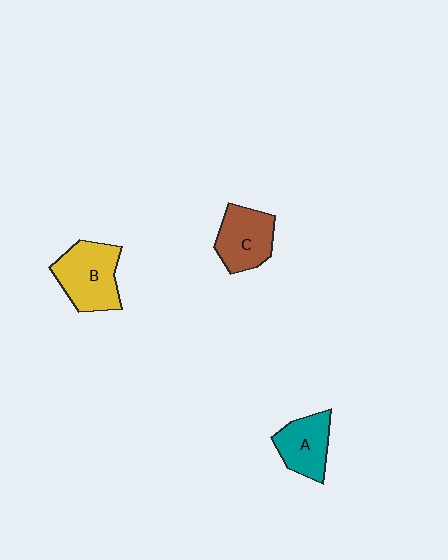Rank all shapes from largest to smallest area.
From largest to smallest: B (yellow), C (brown), A (teal).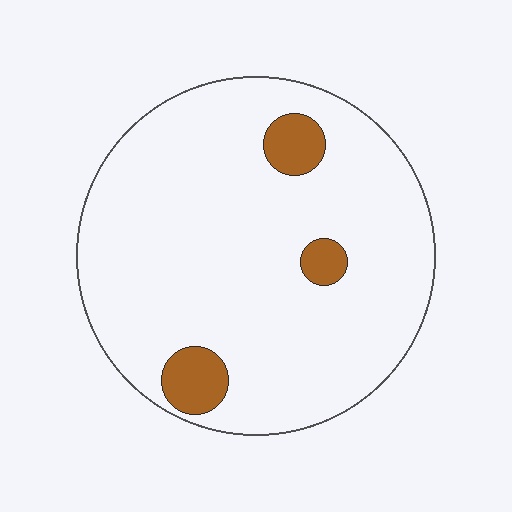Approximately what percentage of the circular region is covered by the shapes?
Approximately 10%.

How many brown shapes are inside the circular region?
3.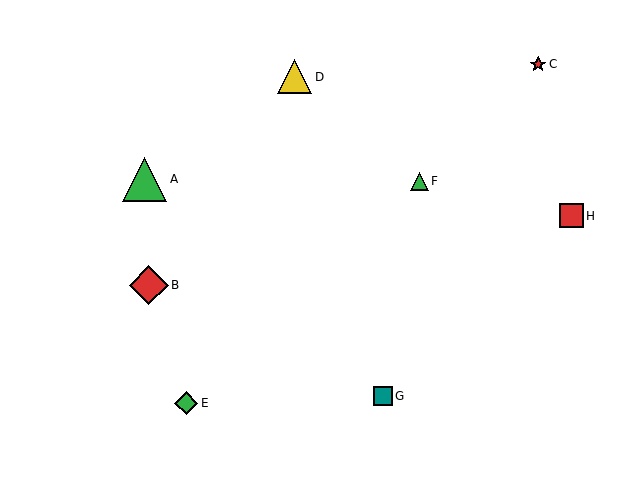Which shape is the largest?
The green triangle (labeled A) is the largest.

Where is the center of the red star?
The center of the red star is at (538, 64).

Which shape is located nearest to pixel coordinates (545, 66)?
The red star (labeled C) at (538, 64) is nearest to that location.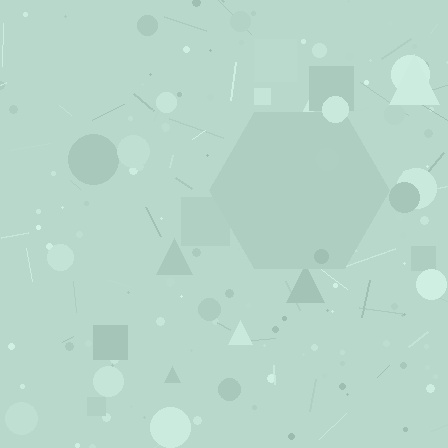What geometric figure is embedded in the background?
A hexagon is embedded in the background.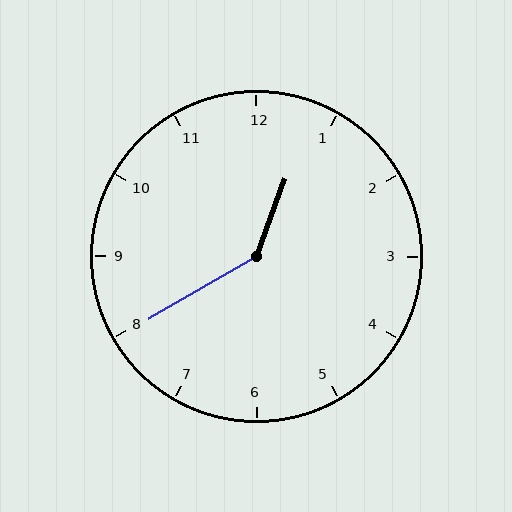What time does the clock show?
12:40.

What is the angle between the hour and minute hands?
Approximately 140 degrees.